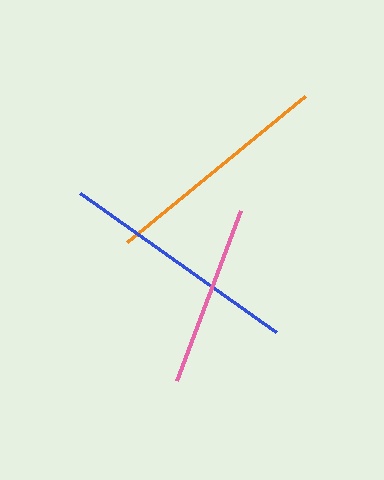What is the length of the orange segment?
The orange segment is approximately 230 pixels long.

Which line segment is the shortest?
The pink line is the shortest at approximately 182 pixels.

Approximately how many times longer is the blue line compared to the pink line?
The blue line is approximately 1.3 times the length of the pink line.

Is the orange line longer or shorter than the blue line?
The blue line is longer than the orange line.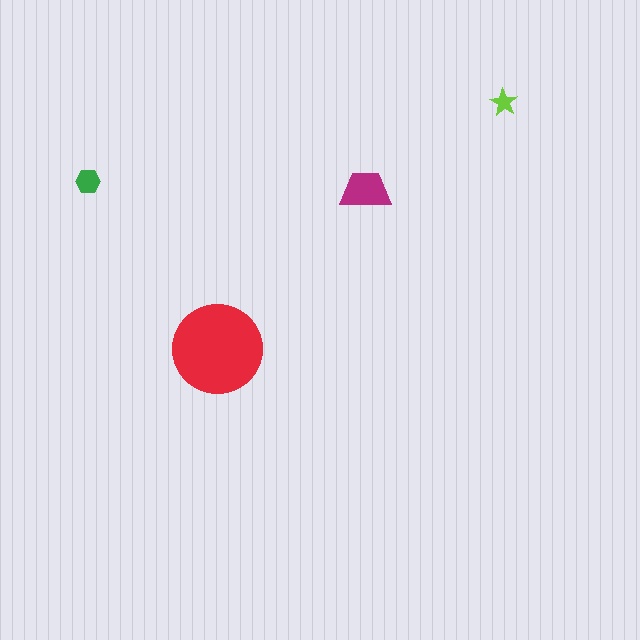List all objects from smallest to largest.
The lime star, the green hexagon, the magenta trapezoid, the red circle.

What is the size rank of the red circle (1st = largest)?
1st.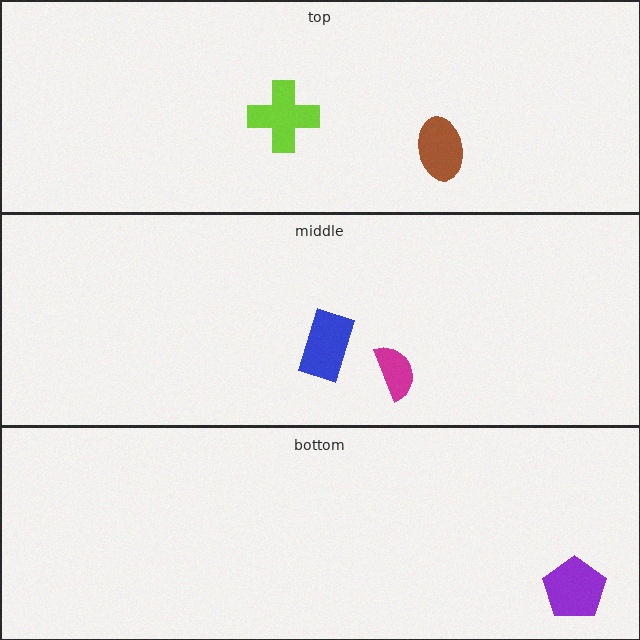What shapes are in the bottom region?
The purple pentagon.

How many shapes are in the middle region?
2.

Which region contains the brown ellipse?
The top region.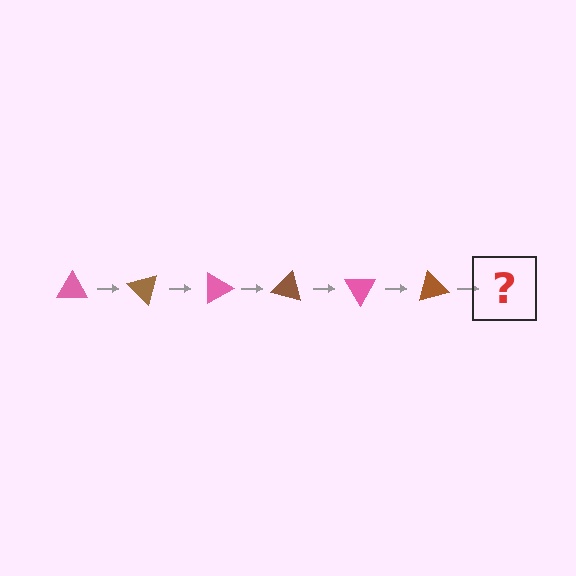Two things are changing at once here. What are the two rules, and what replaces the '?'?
The two rules are that it rotates 45 degrees each step and the color cycles through pink and brown. The '?' should be a pink triangle, rotated 270 degrees from the start.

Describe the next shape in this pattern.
It should be a pink triangle, rotated 270 degrees from the start.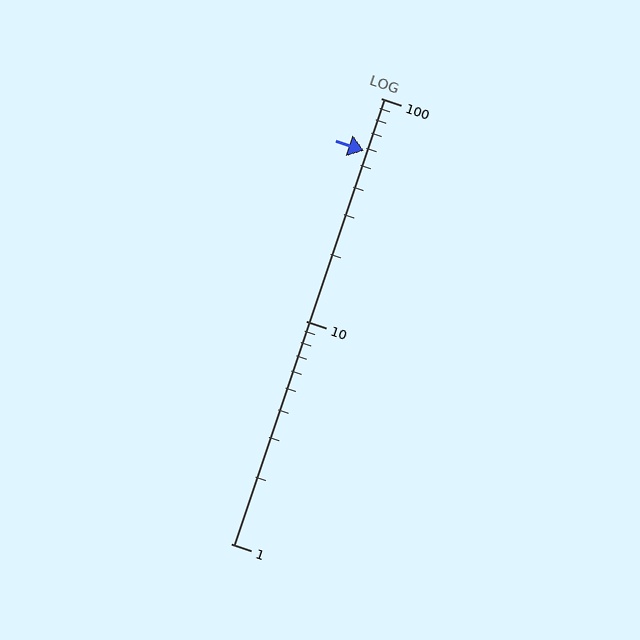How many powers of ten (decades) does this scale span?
The scale spans 2 decades, from 1 to 100.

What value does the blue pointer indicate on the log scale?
The pointer indicates approximately 58.